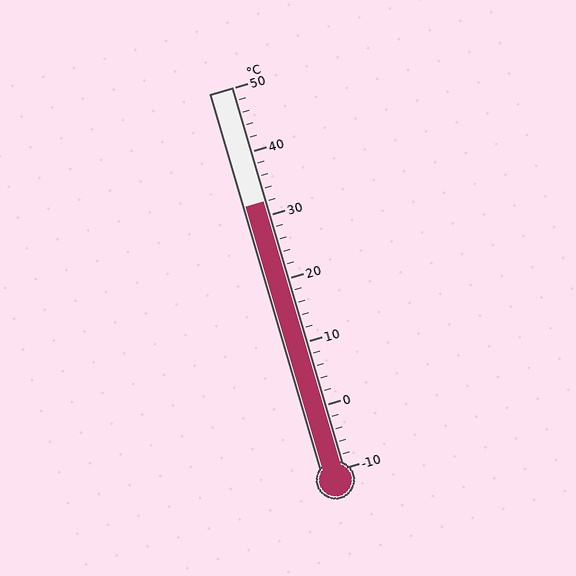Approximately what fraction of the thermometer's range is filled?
The thermometer is filled to approximately 70% of its range.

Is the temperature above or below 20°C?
The temperature is above 20°C.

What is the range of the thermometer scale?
The thermometer scale ranges from -10°C to 50°C.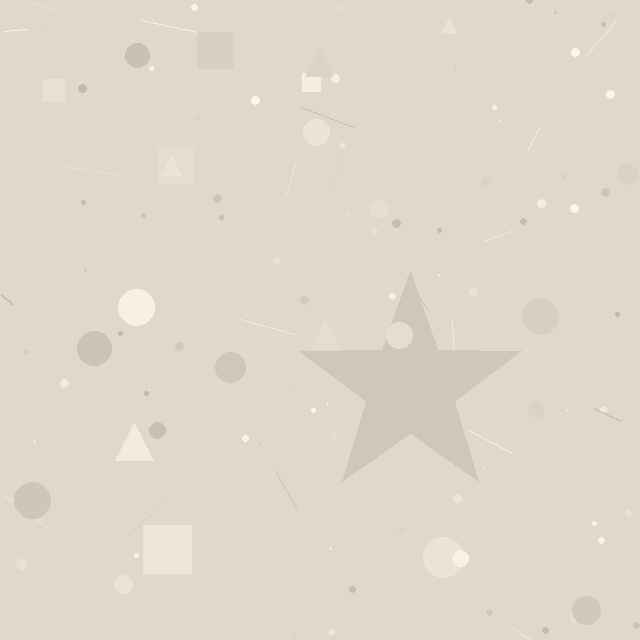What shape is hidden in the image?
A star is hidden in the image.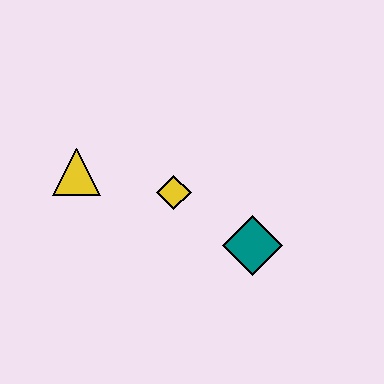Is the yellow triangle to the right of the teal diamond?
No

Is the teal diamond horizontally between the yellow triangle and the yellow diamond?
No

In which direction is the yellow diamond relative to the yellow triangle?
The yellow diamond is to the right of the yellow triangle.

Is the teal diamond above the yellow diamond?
No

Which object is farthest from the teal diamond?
The yellow triangle is farthest from the teal diamond.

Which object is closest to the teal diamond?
The yellow diamond is closest to the teal diamond.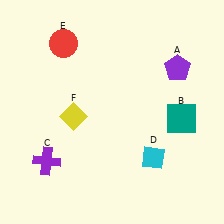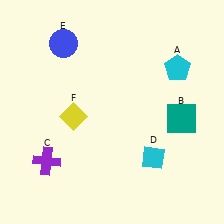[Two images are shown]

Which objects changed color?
A changed from purple to cyan. E changed from red to blue.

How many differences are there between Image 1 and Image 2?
There are 2 differences between the two images.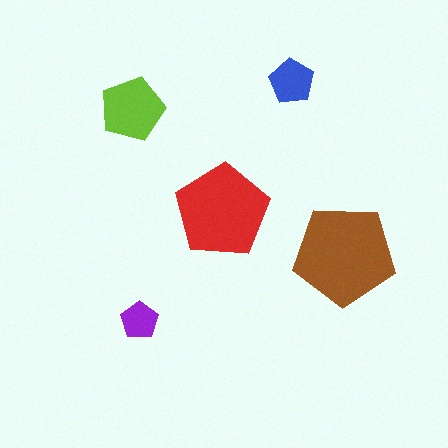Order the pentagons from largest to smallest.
the brown one, the red one, the lime one, the blue one, the purple one.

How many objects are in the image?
There are 5 objects in the image.